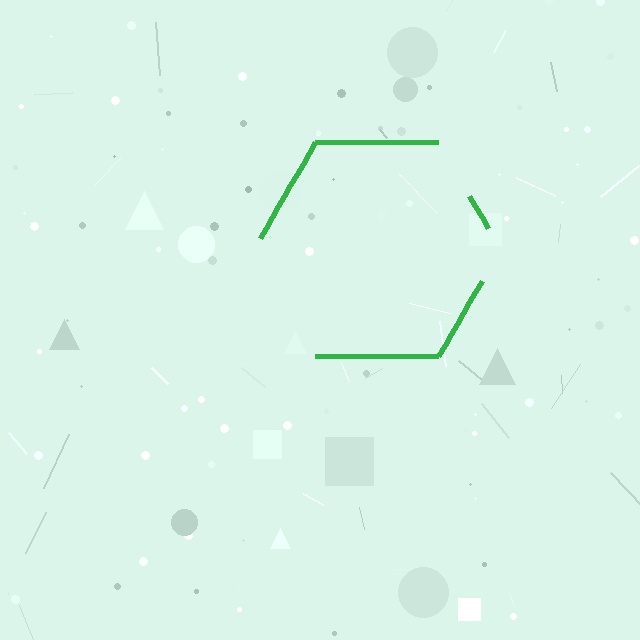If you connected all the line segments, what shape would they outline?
They would outline a hexagon.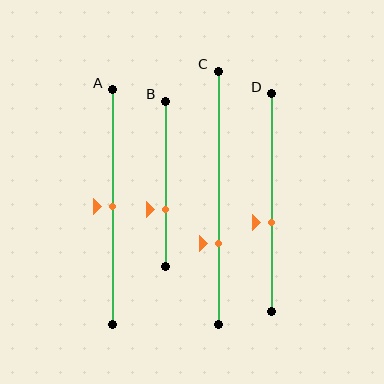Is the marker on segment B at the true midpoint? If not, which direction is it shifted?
No, the marker on segment B is shifted downward by about 16% of the segment length.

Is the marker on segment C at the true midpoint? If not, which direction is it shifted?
No, the marker on segment C is shifted downward by about 18% of the segment length.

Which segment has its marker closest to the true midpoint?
Segment A has its marker closest to the true midpoint.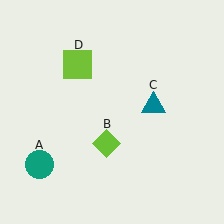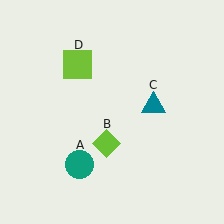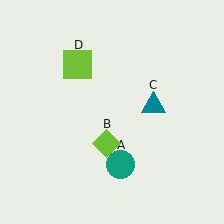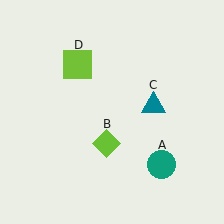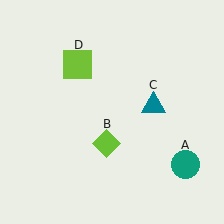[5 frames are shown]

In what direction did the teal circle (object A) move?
The teal circle (object A) moved right.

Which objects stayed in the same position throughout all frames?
Lime diamond (object B) and teal triangle (object C) and lime square (object D) remained stationary.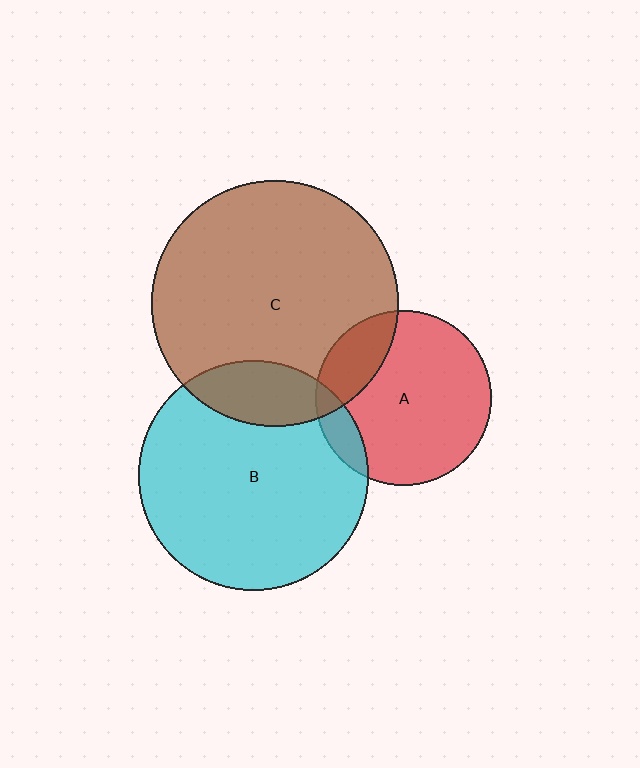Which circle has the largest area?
Circle C (brown).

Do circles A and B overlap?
Yes.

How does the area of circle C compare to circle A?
Approximately 2.0 times.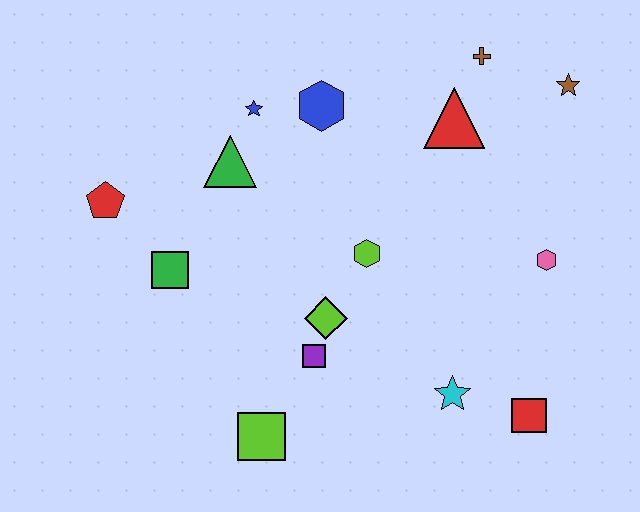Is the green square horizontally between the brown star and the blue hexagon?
No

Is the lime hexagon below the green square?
No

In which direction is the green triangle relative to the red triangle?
The green triangle is to the left of the red triangle.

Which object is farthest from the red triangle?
The lime square is farthest from the red triangle.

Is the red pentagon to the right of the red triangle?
No